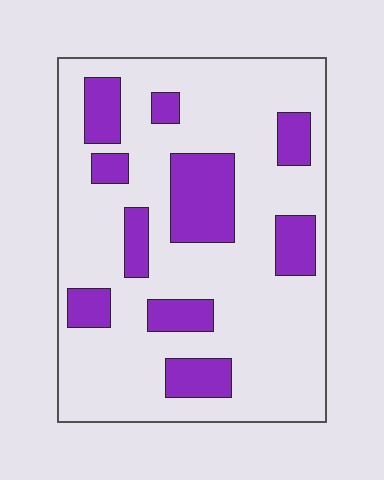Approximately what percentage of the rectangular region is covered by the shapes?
Approximately 25%.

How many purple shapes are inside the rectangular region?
10.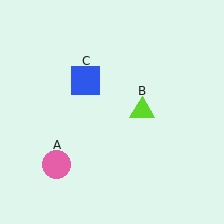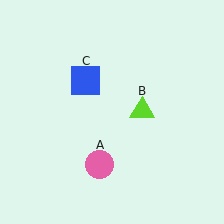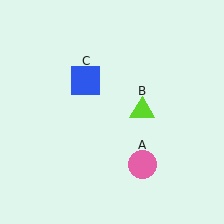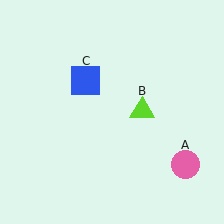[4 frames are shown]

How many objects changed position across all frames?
1 object changed position: pink circle (object A).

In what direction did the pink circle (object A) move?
The pink circle (object A) moved right.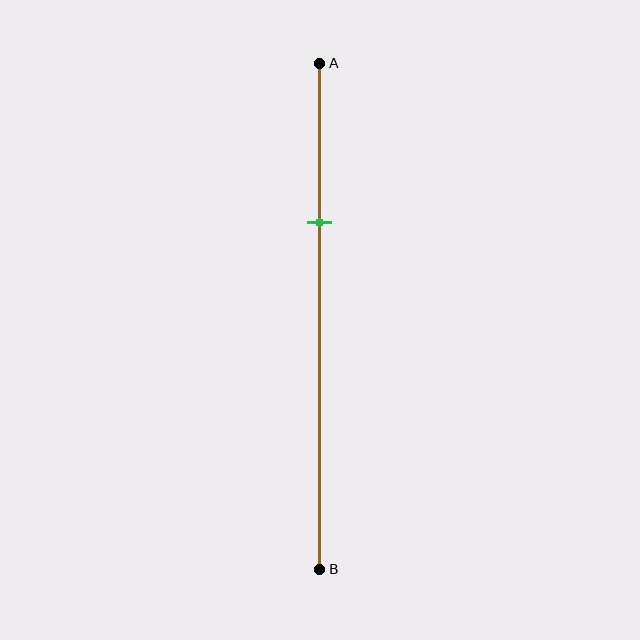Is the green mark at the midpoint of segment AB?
No, the mark is at about 30% from A, not at the 50% midpoint.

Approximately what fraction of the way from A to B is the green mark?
The green mark is approximately 30% of the way from A to B.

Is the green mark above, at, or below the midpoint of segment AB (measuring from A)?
The green mark is above the midpoint of segment AB.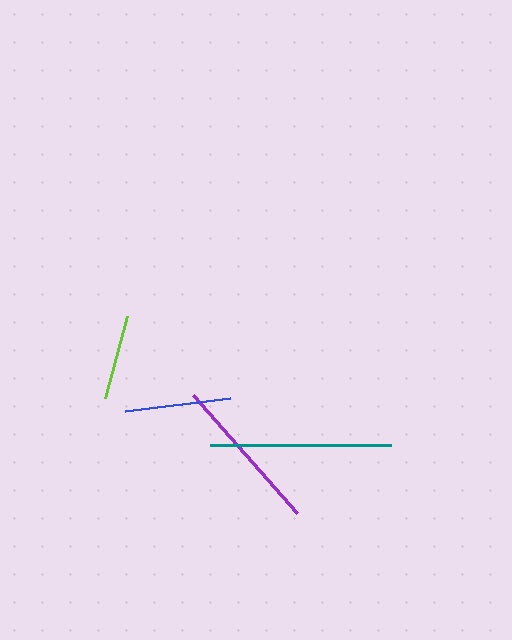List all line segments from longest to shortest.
From longest to shortest: teal, purple, blue, lime.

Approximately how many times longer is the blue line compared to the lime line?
The blue line is approximately 1.2 times the length of the lime line.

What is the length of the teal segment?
The teal segment is approximately 181 pixels long.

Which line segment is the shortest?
The lime line is the shortest at approximately 85 pixels.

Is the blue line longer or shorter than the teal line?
The teal line is longer than the blue line.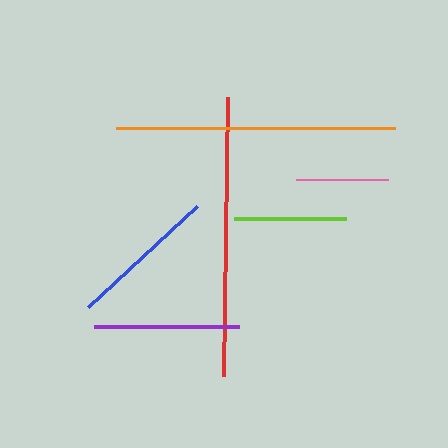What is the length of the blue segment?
The blue segment is approximately 148 pixels long.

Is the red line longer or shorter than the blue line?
The red line is longer than the blue line.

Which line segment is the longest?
The orange line is the longest at approximately 279 pixels.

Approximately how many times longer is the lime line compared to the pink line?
The lime line is approximately 1.2 times the length of the pink line.